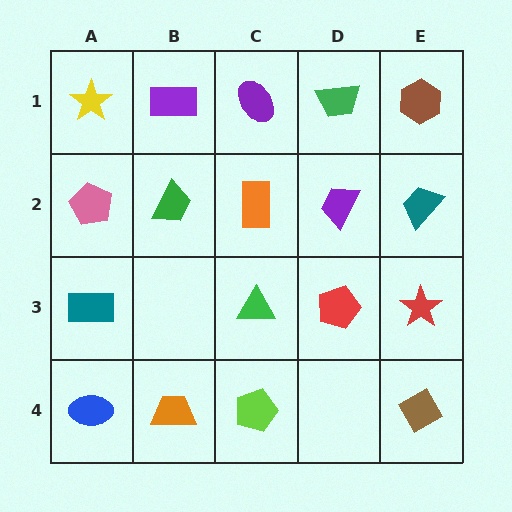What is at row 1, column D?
A green trapezoid.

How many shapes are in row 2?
5 shapes.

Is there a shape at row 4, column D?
No, that cell is empty.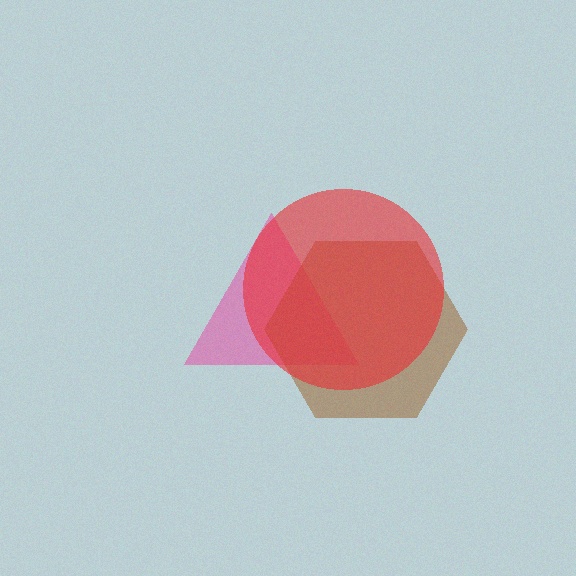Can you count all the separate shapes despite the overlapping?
Yes, there are 3 separate shapes.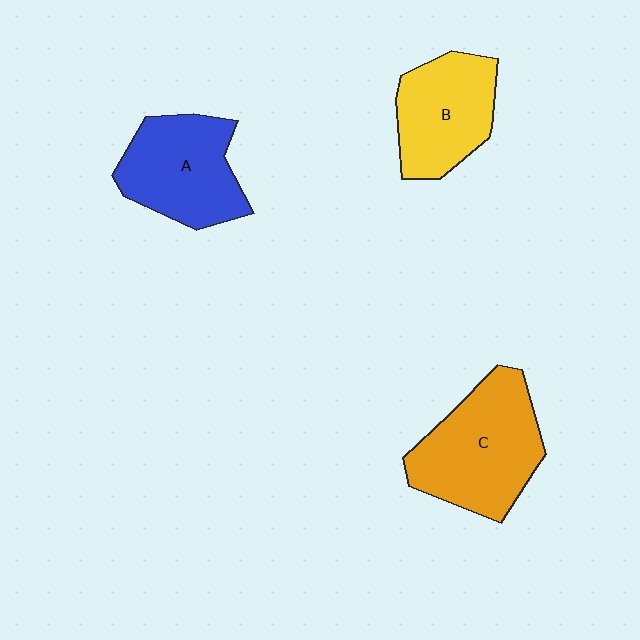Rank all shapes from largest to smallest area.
From largest to smallest: C (orange), A (blue), B (yellow).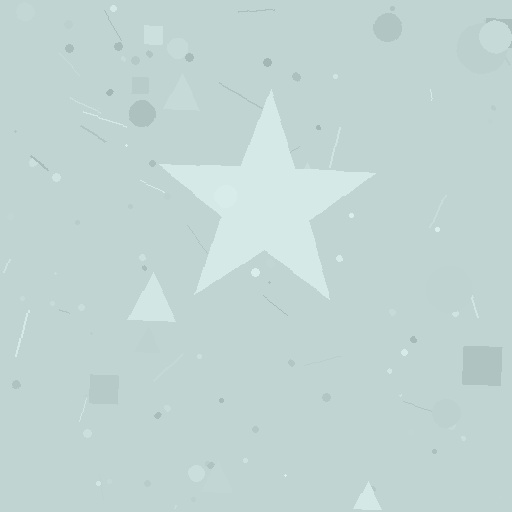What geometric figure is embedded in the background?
A star is embedded in the background.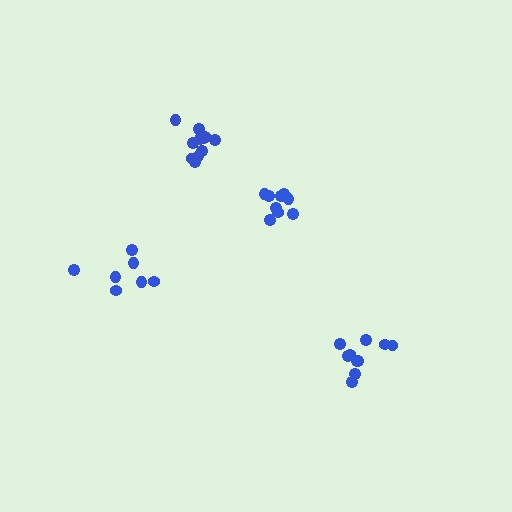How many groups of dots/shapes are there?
There are 4 groups.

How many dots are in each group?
Group 1: 10 dots, Group 2: 11 dots, Group 3: 7 dots, Group 4: 10 dots (38 total).